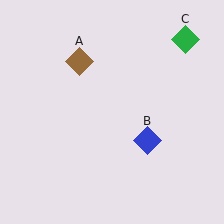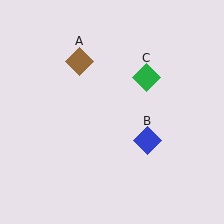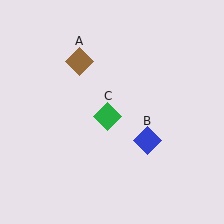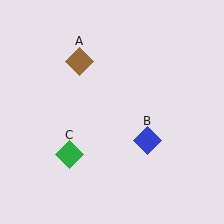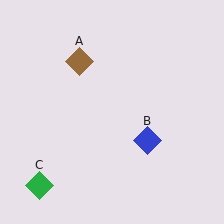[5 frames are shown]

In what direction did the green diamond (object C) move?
The green diamond (object C) moved down and to the left.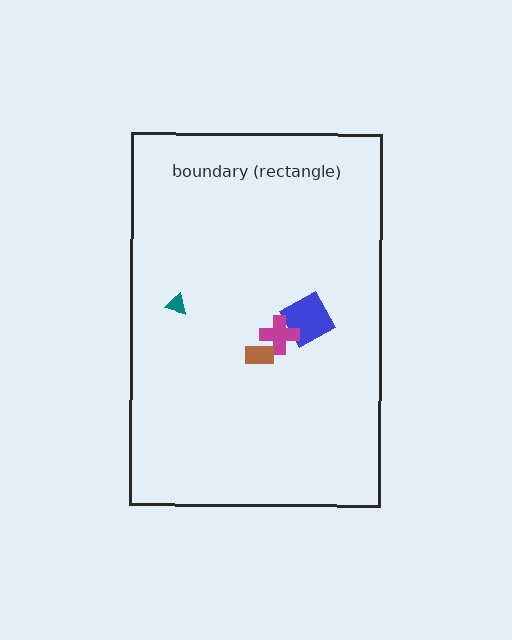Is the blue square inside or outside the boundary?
Inside.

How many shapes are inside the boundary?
4 inside, 0 outside.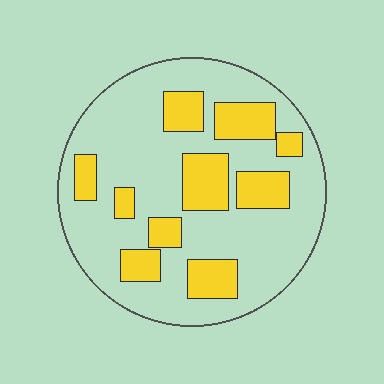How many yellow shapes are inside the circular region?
10.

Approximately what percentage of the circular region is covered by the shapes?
Approximately 25%.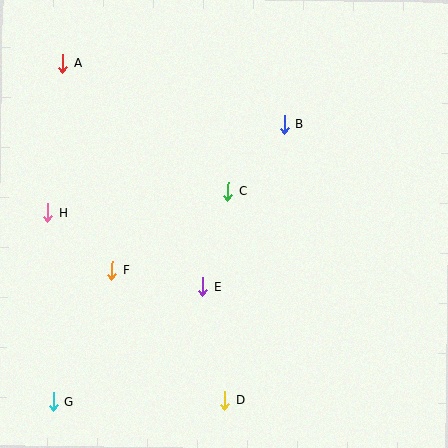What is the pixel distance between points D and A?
The distance between D and A is 374 pixels.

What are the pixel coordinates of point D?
Point D is at (224, 400).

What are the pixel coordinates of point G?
Point G is at (53, 402).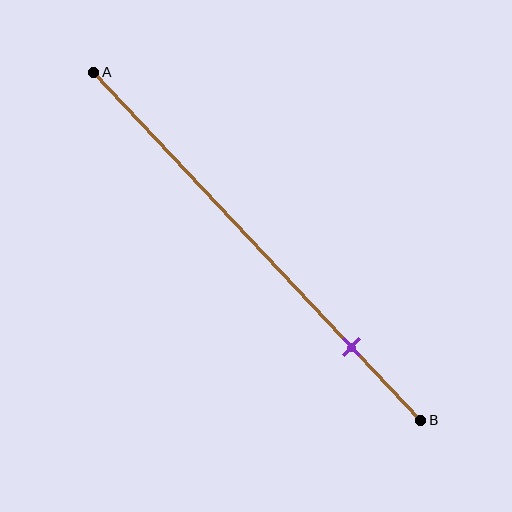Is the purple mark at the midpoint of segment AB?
No, the mark is at about 80% from A, not at the 50% midpoint.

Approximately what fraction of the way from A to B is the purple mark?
The purple mark is approximately 80% of the way from A to B.